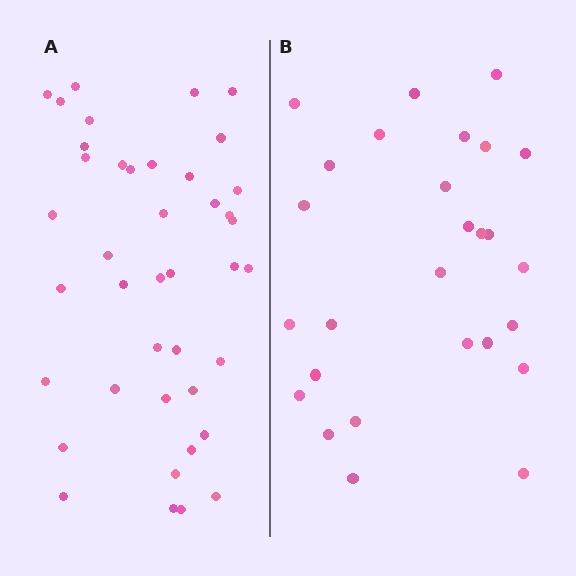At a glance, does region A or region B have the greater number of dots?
Region A (the left region) has more dots.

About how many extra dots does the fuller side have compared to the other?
Region A has approximately 15 more dots than region B.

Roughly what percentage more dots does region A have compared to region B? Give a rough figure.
About 50% more.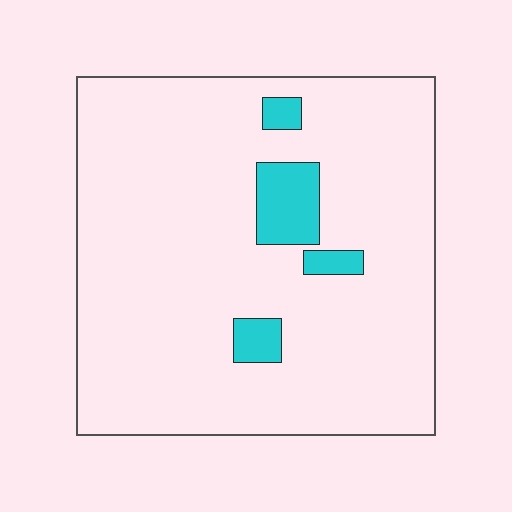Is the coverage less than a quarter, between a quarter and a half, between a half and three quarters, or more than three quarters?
Less than a quarter.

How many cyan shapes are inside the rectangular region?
4.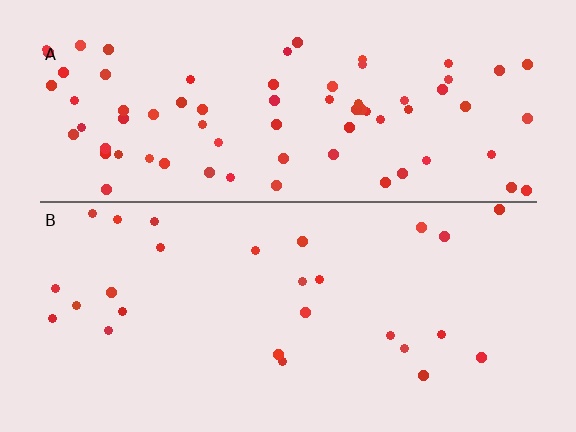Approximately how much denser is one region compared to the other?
Approximately 2.8× — region A over region B.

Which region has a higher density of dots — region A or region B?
A (the top).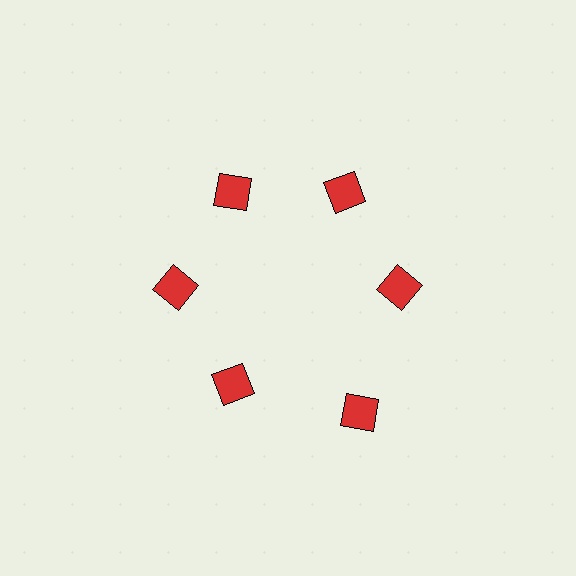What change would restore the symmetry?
The symmetry would be restored by moving it inward, back onto the ring so that all 6 squares sit at equal angles and equal distance from the center.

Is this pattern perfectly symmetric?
No. The 6 red squares are arranged in a ring, but one element near the 5 o'clock position is pushed outward from the center, breaking the 6-fold rotational symmetry.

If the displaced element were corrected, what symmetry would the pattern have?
It would have 6-fold rotational symmetry — the pattern would map onto itself every 60 degrees.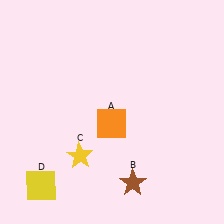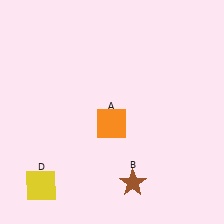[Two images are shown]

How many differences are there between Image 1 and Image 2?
There is 1 difference between the two images.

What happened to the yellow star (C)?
The yellow star (C) was removed in Image 2. It was in the bottom-left area of Image 1.